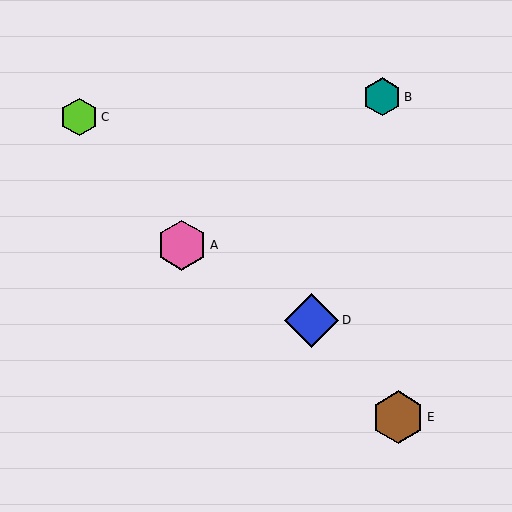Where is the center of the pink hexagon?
The center of the pink hexagon is at (182, 245).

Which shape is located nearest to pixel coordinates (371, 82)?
The teal hexagon (labeled B) at (382, 97) is nearest to that location.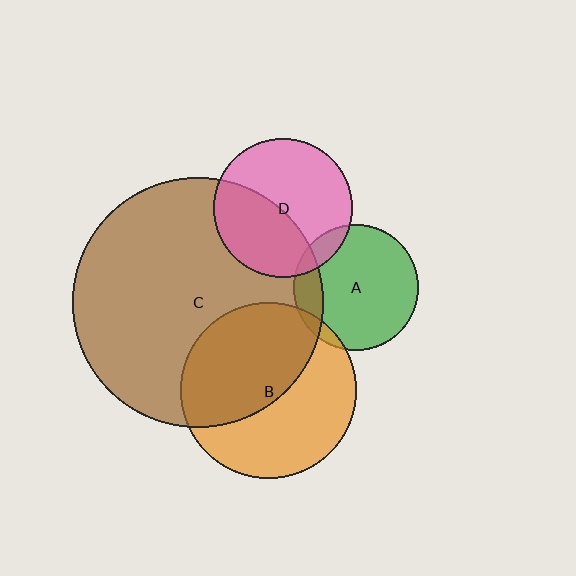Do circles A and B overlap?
Yes.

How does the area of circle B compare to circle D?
Approximately 1.6 times.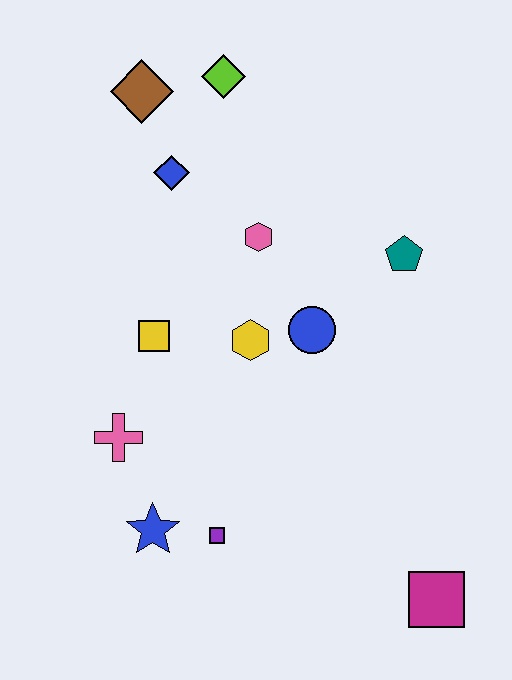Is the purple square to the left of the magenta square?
Yes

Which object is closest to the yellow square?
The yellow hexagon is closest to the yellow square.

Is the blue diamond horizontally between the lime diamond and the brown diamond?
Yes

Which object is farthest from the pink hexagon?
The magenta square is farthest from the pink hexagon.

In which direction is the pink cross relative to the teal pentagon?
The pink cross is to the left of the teal pentagon.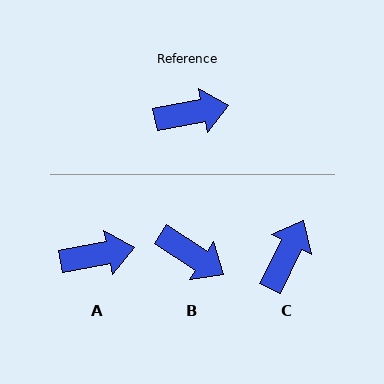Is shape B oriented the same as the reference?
No, it is off by about 44 degrees.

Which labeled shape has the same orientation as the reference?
A.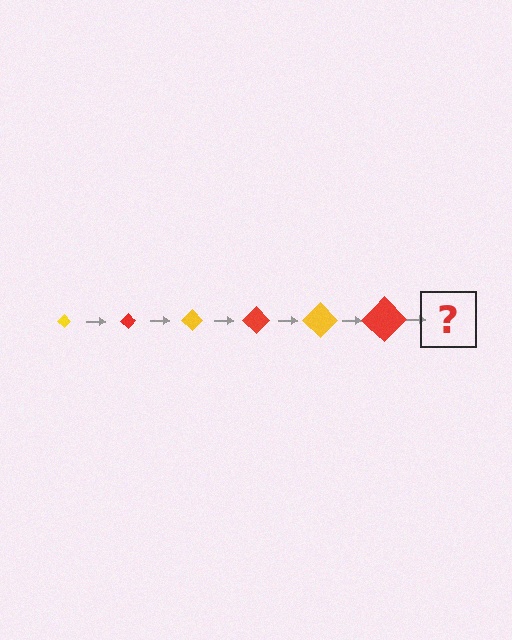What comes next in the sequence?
The next element should be a yellow diamond, larger than the previous one.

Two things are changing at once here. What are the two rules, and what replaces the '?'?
The two rules are that the diamond grows larger each step and the color cycles through yellow and red. The '?' should be a yellow diamond, larger than the previous one.